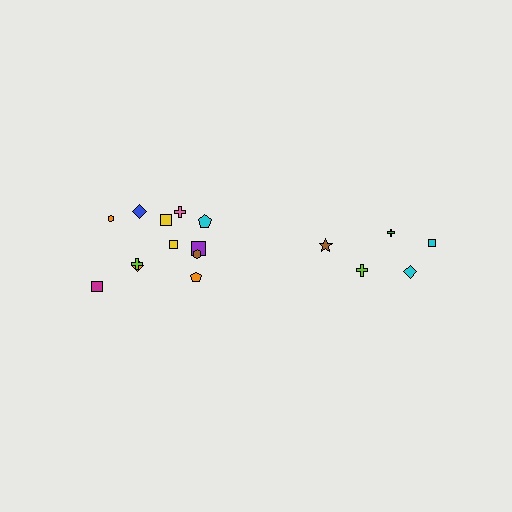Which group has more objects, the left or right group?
The left group.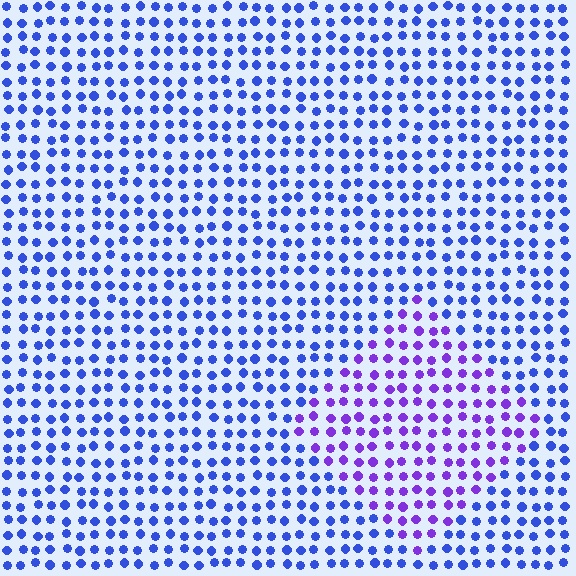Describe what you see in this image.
The image is filled with small blue elements in a uniform arrangement. A diamond-shaped region is visible where the elements are tinted to a slightly different hue, forming a subtle color boundary.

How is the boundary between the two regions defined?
The boundary is defined purely by a slight shift in hue (about 39 degrees). Spacing, size, and orientation are identical on both sides.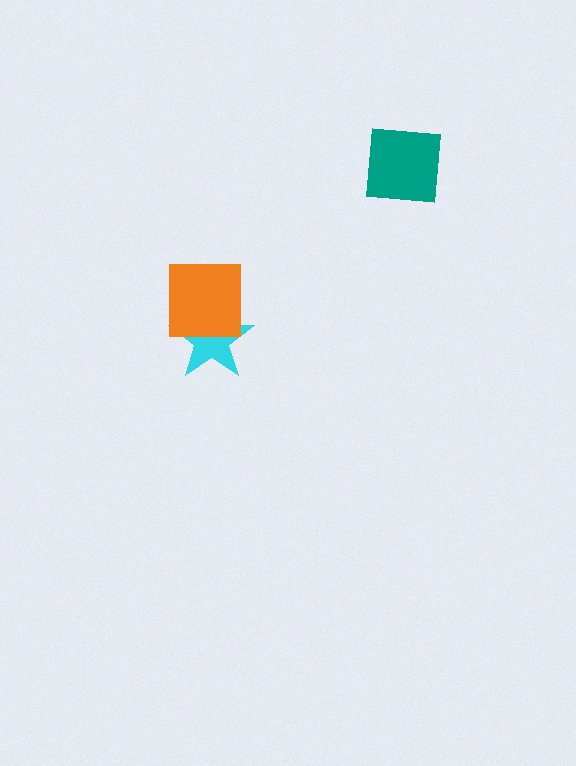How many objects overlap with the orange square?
1 object overlaps with the orange square.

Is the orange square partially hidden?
No, no other shape covers it.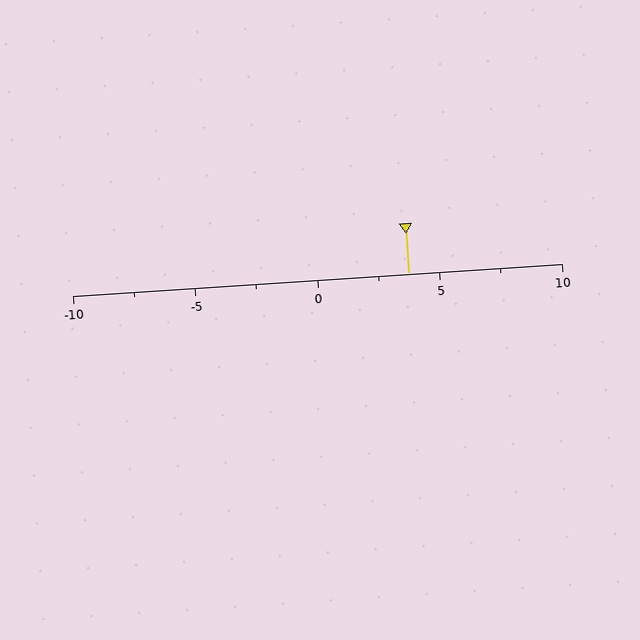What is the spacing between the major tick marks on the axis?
The major ticks are spaced 5 apart.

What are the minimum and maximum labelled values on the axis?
The axis runs from -10 to 10.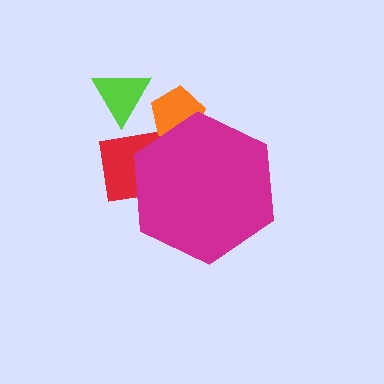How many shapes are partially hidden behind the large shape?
2 shapes are partially hidden.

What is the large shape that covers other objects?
A magenta hexagon.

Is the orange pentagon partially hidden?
Yes, the orange pentagon is partially hidden behind the magenta hexagon.